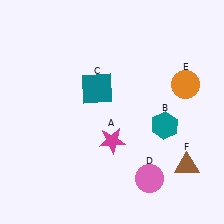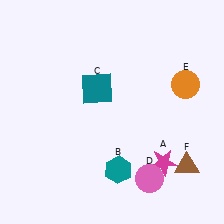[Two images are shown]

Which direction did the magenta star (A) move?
The magenta star (A) moved right.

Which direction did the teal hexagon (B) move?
The teal hexagon (B) moved left.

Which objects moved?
The objects that moved are: the magenta star (A), the teal hexagon (B).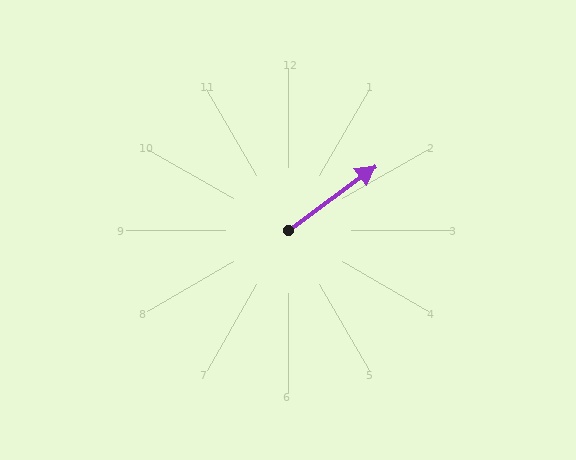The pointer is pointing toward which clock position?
Roughly 2 o'clock.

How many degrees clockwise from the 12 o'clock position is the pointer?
Approximately 54 degrees.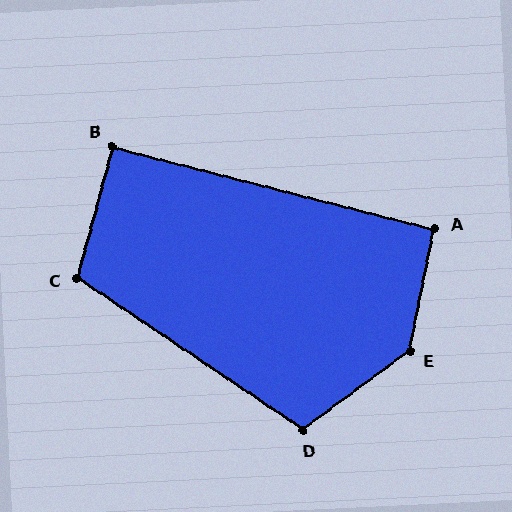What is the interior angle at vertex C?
Approximately 109 degrees (obtuse).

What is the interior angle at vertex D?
Approximately 109 degrees (obtuse).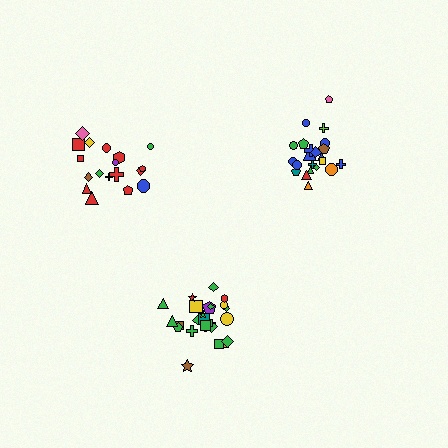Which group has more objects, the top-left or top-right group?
The top-right group.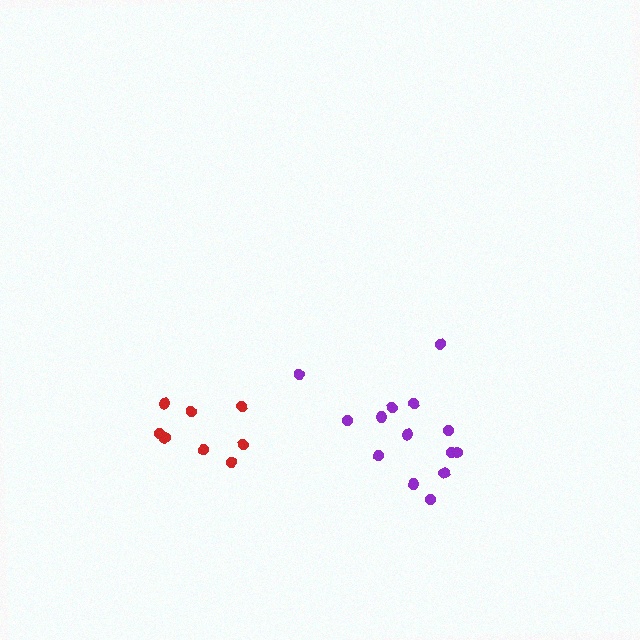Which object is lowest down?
The purple cluster is bottommost.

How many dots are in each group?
Group 1: 14 dots, Group 2: 8 dots (22 total).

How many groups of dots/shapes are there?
There are 2 groups.